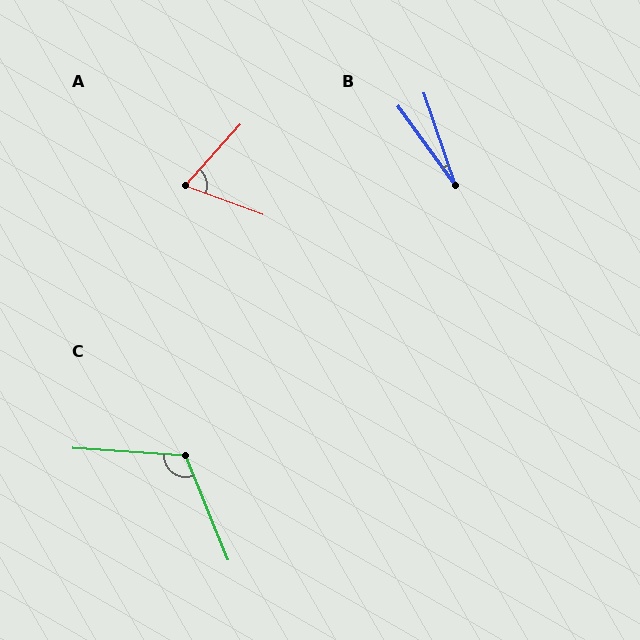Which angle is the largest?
C, at approximately 116 degrees.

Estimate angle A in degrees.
Approximately 68 degrees.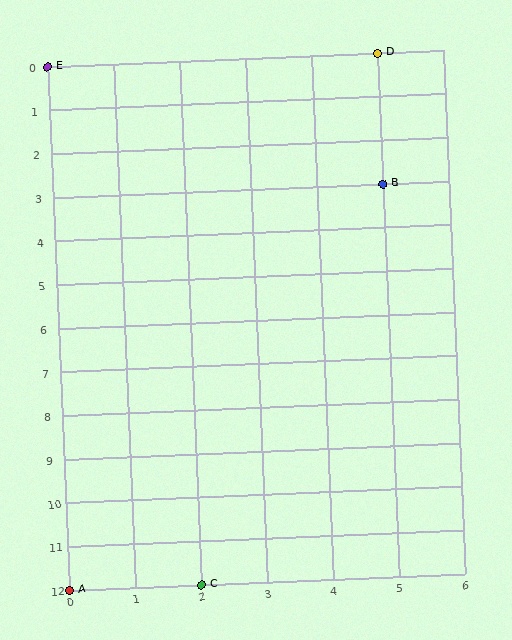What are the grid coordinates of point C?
Point C is at grid coordinates (2, 12).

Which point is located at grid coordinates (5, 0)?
Point D is at (5, 0).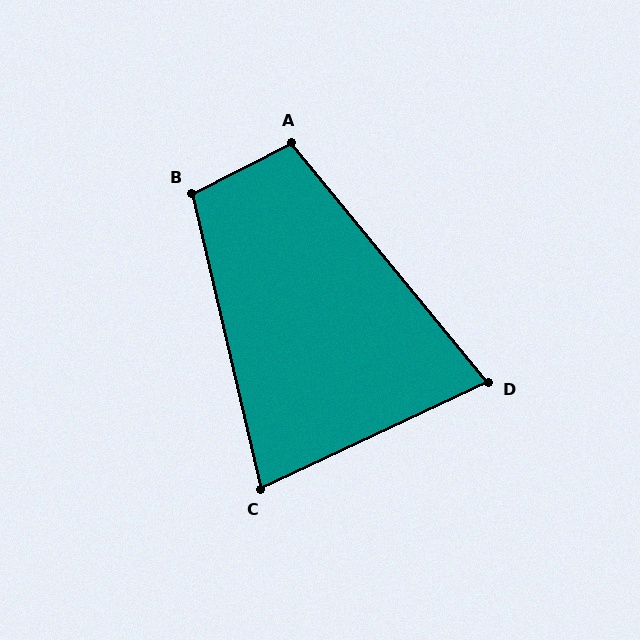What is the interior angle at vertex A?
Approximately 102 degrees (obtuse).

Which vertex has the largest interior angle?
B, at approximately 104 degrees.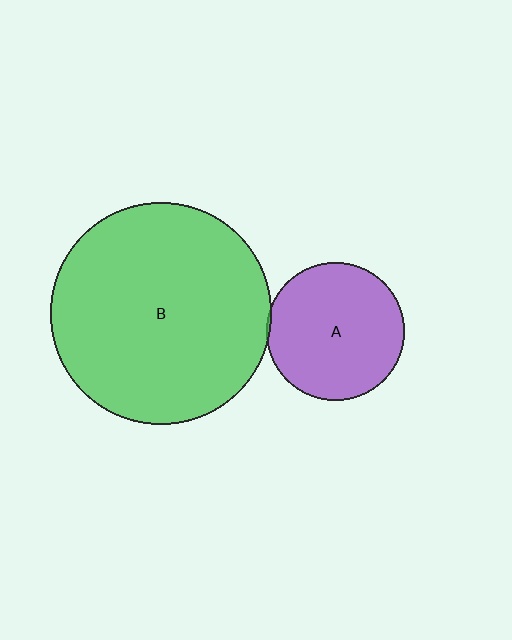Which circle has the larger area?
Circle B (green).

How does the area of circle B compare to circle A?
Approximately 2.6 times.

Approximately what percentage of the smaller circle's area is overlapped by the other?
Approximately 5%.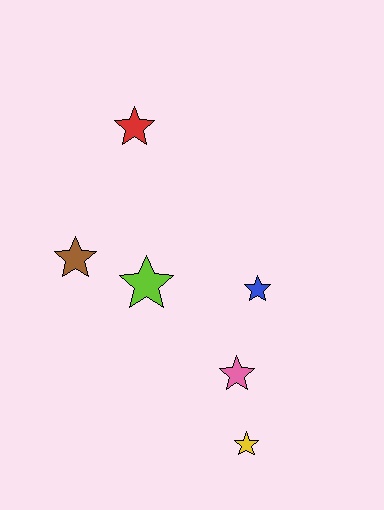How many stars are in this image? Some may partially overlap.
There are 6 stars.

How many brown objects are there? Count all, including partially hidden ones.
There is 1 brown object.